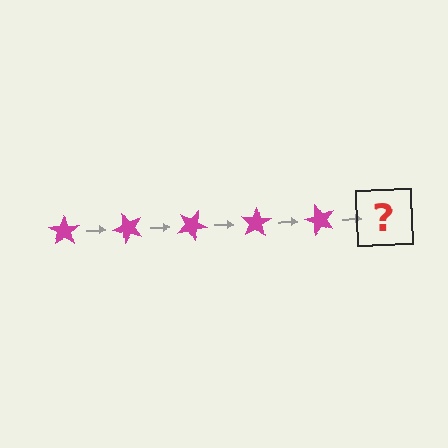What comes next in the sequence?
The next element should be a magenta star rotated 250 degrees.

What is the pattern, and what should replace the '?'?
The pattern is that the star rotates 50 degrees each step. The '?' should be a magenta star rotated 250 degrees.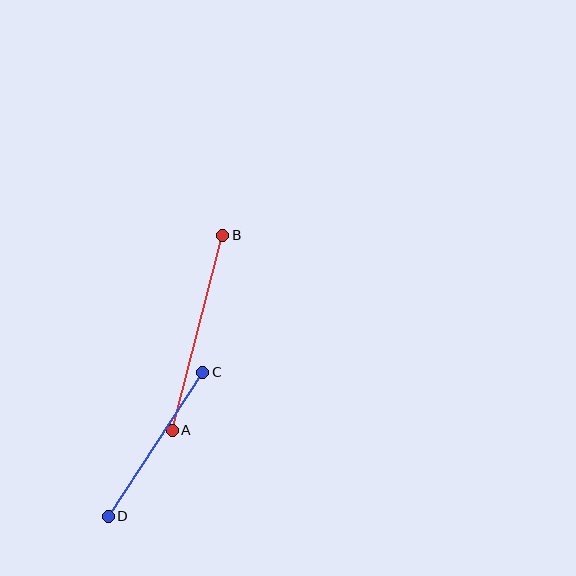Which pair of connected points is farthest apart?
Points A and B are farthest apart.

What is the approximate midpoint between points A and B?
The midpoint is at approximately (197, 333) pixels.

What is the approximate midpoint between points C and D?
The midpoint is at approximately (156, 444) pixels.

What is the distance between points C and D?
The distance is approximately 173 pixels.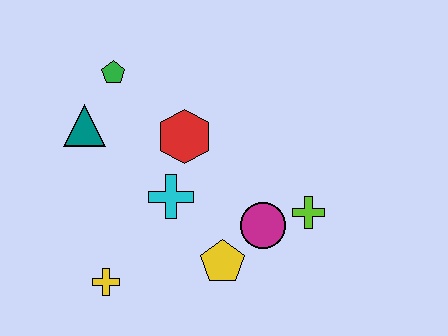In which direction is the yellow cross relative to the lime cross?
The yellow cross is to the left of the lime cross.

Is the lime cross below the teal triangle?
Yes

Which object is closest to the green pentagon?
The teal triangle is closest to the green pentagon.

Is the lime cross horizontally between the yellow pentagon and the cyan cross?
No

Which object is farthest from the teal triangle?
The lime cross is farthest from the teal triangle.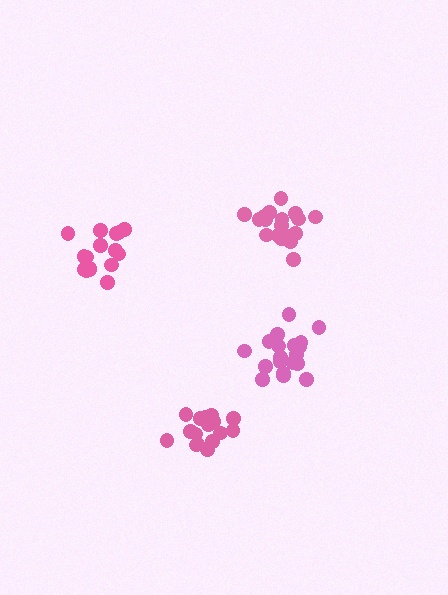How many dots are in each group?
Group 1: 20 dots, Group 2: 16 dots, Group 3: 16 dots, Group 4: 20 dots (72 total).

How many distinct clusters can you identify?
There are 4 distinct clusters.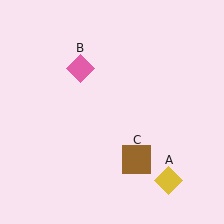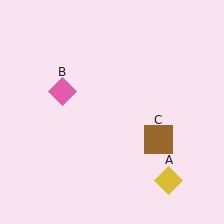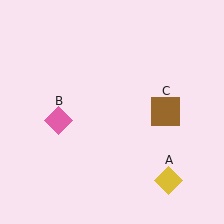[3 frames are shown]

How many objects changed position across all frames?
2 objects changed position: pink diamond (object B), brown square (object C).